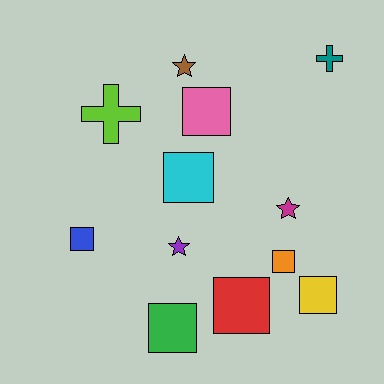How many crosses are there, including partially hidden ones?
There are 2 crosses.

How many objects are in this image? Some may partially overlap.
There are 12 objects.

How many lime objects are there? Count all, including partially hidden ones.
There is 1 lime object.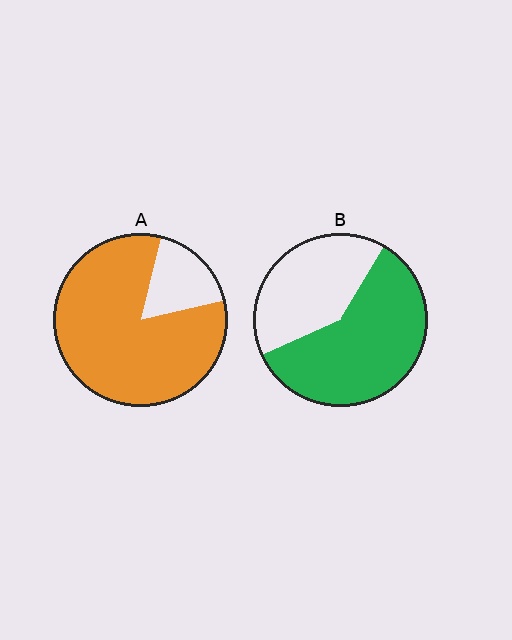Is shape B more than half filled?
Yes.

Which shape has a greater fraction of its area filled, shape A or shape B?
Shape A.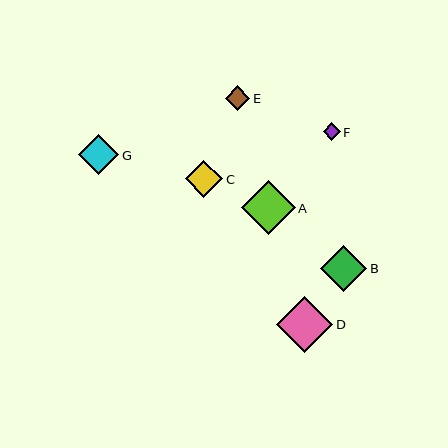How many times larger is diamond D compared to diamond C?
Diamond D is approximately 1.5 times the size of diamond C.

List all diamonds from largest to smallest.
From largest to smallest: D, A, B, G, C, E, F.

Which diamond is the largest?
Diamond D is the largest with a size of approximately 56 pixels.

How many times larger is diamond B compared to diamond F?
Diamond B is approximately 2.7 times the size of diamond F.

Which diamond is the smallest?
Diamond F is the smallest with a size of approximately 17 pixels.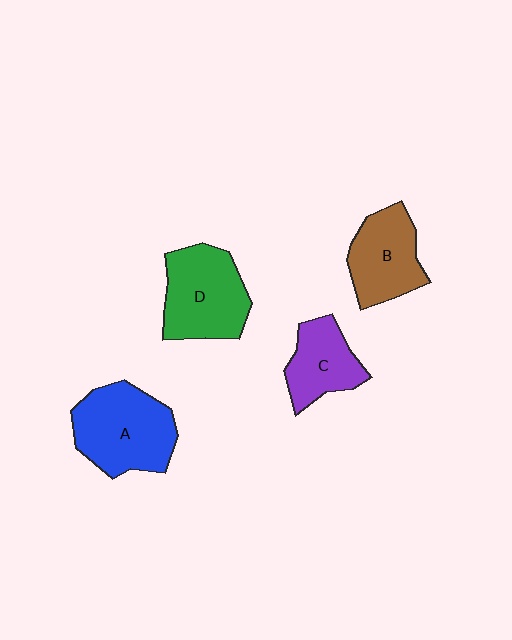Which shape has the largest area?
Shape A (blue).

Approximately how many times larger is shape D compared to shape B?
Approximately 1.2 times.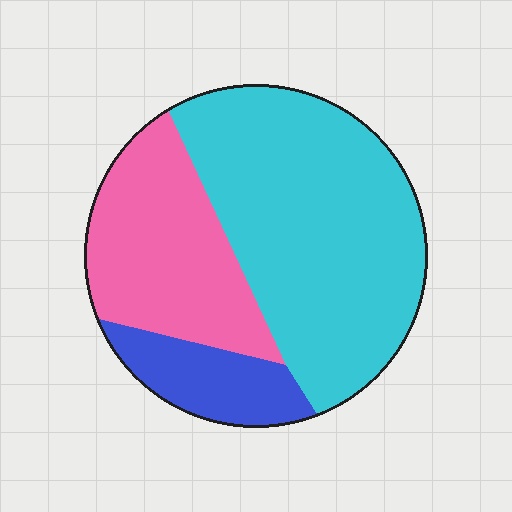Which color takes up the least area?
Blue, at roughly 15%.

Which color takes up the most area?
Cyan, at roughly 55%.